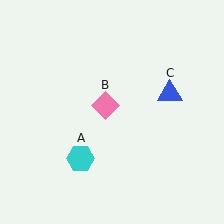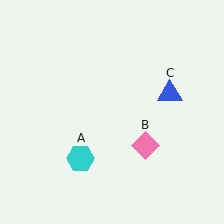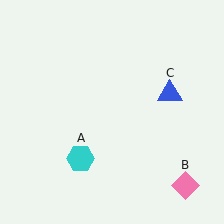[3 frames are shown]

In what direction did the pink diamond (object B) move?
The pink diamond (object B) moved down and to the right.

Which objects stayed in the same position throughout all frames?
Cyan hexagon (object A) and blue triangle (object C) remained stationary.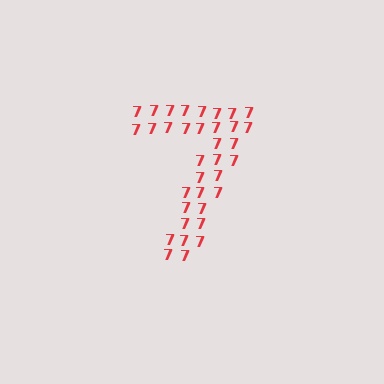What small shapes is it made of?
It is made of small digit 7's.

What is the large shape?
The large shape is the digit 7.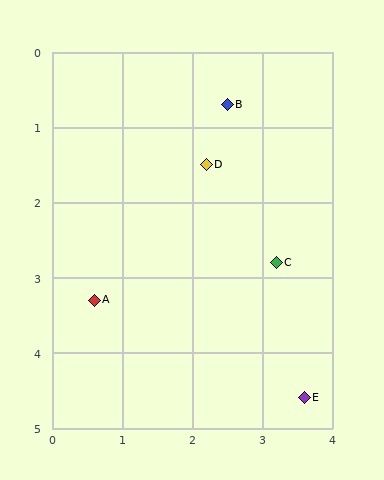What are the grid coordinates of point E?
Point E is at approximately (3.6, 4.6).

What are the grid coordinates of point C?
Point C is at approximately (3.2, 2.8).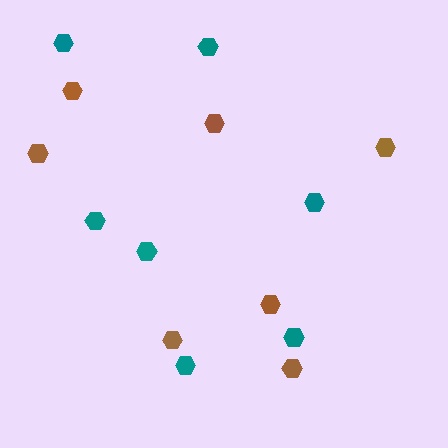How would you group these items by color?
There are 2 groups: one group of teal hexagons (7) and one group of brown hexagons (7).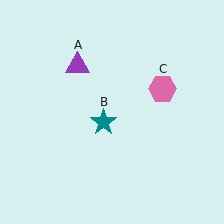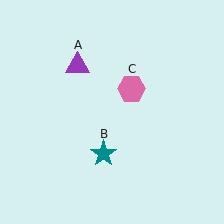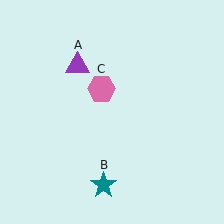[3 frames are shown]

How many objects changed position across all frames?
2 objects changed position: teal star (object B), pink hexagon (object C).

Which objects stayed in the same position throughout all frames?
Purple triangle (object A) remained stationary.